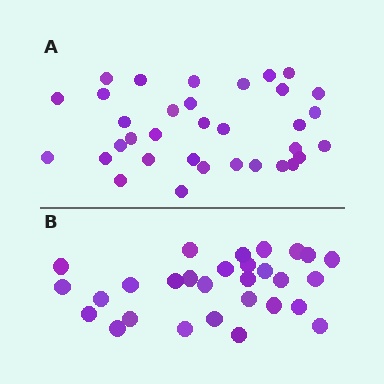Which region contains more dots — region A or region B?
Region A (the top region) has more dots.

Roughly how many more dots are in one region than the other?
Region A has about 5 more dots than region B.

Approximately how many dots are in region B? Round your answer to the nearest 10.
About 30 dots. (The exact count is 29, which rounds to 30.)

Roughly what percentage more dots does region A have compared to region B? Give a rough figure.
About 15% more.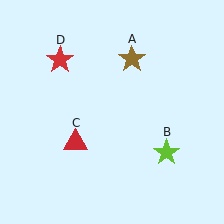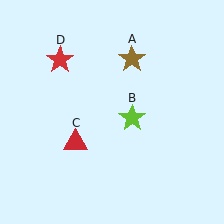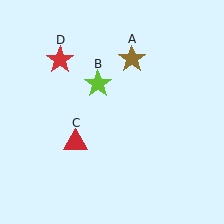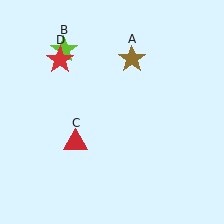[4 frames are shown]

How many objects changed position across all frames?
1 object changed position: lime star (object B).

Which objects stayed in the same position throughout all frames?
Brown star (object A) and red triangle (object C) and red star (object D) remained stationary.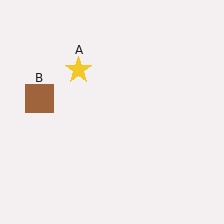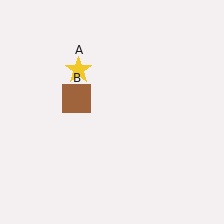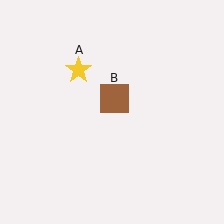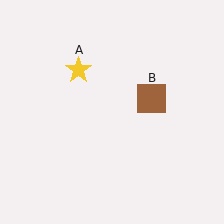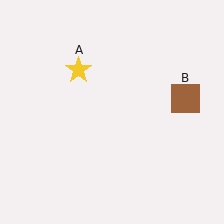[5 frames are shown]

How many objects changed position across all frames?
1 object changed position: brown square (object B).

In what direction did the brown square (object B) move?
The brown square (object B) moved right.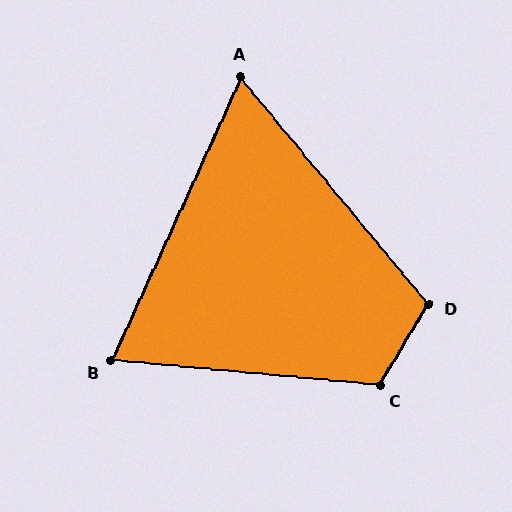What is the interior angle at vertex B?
Approximately 71 degrees (acute).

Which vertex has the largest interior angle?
C, at approximately 116 degrees.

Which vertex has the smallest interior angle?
A, at approximately 64 degrees.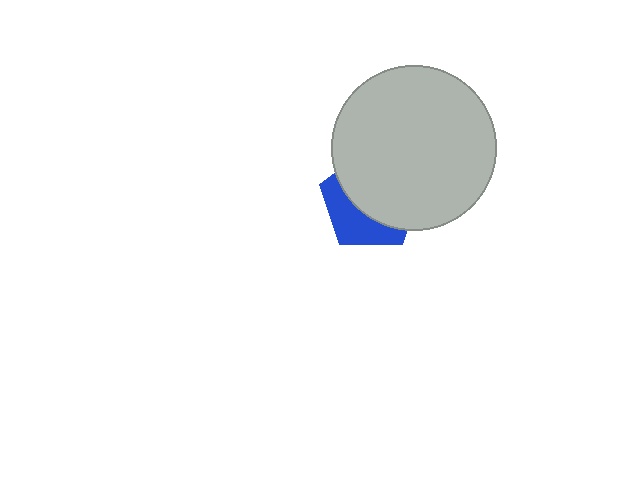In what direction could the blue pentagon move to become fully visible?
The blue pentagon could move toward the lower-left. That would shift it out from behind the light gray circle entirely.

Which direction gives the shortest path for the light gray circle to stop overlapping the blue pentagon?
Moving toward the upper-right gives the shortest separation.